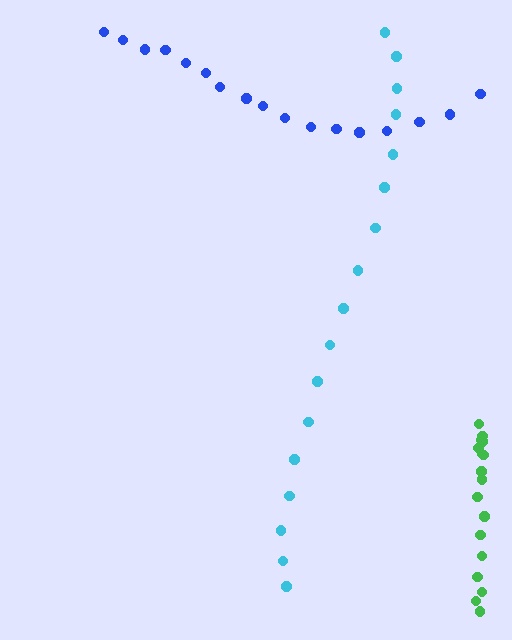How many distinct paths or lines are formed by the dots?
There are 3 distinct paths.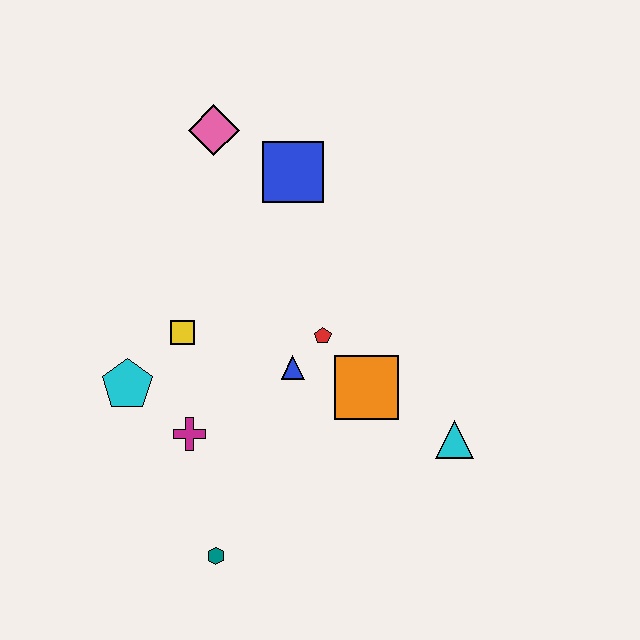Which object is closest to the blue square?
The pink diamond is closest to the blue square.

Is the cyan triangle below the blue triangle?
Yes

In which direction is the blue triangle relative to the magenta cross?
The blue triangle is to the right of the magenta cross.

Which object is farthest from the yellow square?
The cyan triangle is farthest from the yellow square.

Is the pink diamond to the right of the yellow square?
Yes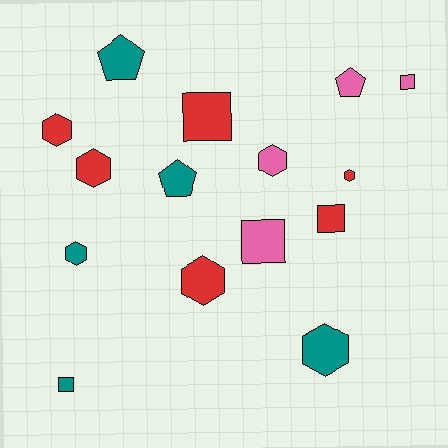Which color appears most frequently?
Red, with 6 objects.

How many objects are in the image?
There are 15 objects.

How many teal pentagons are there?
There are 2 teal pentagons.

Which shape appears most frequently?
Hexagon, with 7 objects.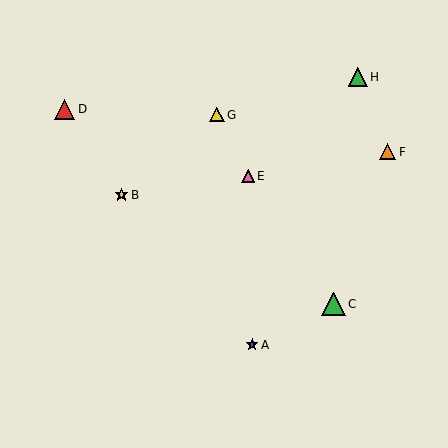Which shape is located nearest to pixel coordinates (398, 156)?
The orange triangle (labeled F) at (388, 152) is nearest to that location.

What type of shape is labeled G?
Shape G is a yellow triangle.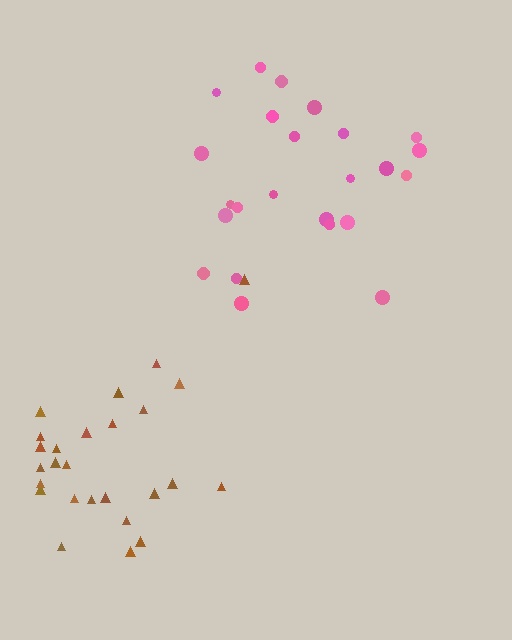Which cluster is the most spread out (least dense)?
Pink.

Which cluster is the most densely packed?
Brown.